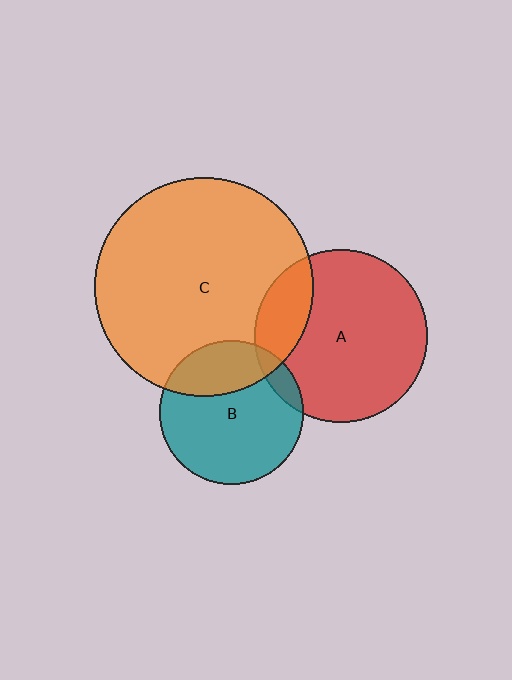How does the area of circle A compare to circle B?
Approximately 1.4 times.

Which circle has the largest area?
Circle C (orange).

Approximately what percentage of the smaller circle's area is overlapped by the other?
Approximately 30%.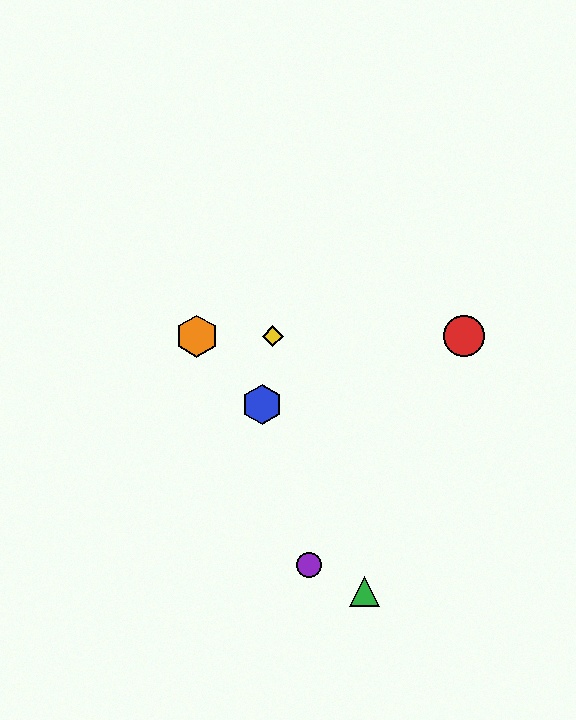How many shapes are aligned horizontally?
3 shapes (the red circle, the yellow diamond, the orange hexagon) are aligned horizontally.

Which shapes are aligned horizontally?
The red circle, the yellow diamond, the orange hexagon are aligned horizontally.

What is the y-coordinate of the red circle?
The red circle is at y≈336.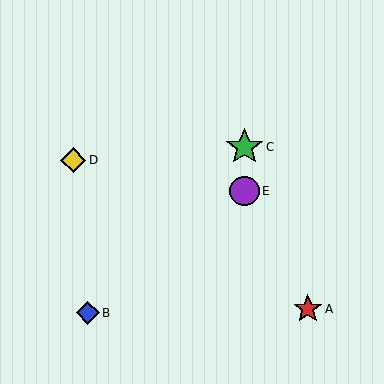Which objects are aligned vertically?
Objects C, E are aligned vertically.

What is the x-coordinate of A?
Object A is at x≈308.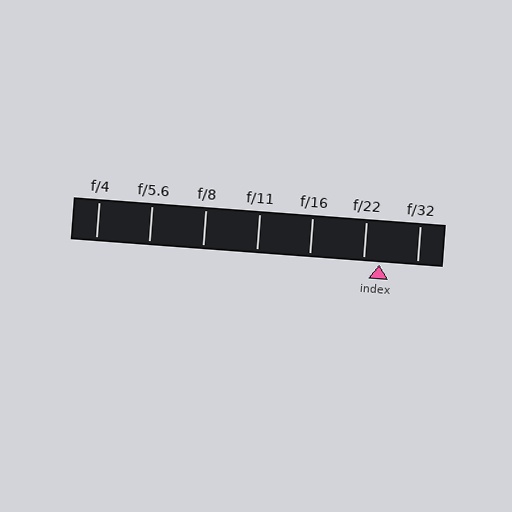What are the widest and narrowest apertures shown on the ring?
The widest aperture shown is f/4 and the narrowest is f/32.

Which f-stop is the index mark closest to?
The index mark is closest to f/22.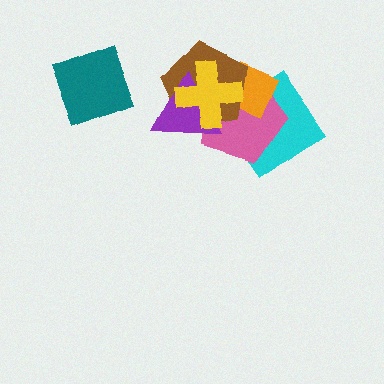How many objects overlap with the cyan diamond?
3 objects overlap with the cyan diamond.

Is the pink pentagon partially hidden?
Yes, it is partially covered by another shape.